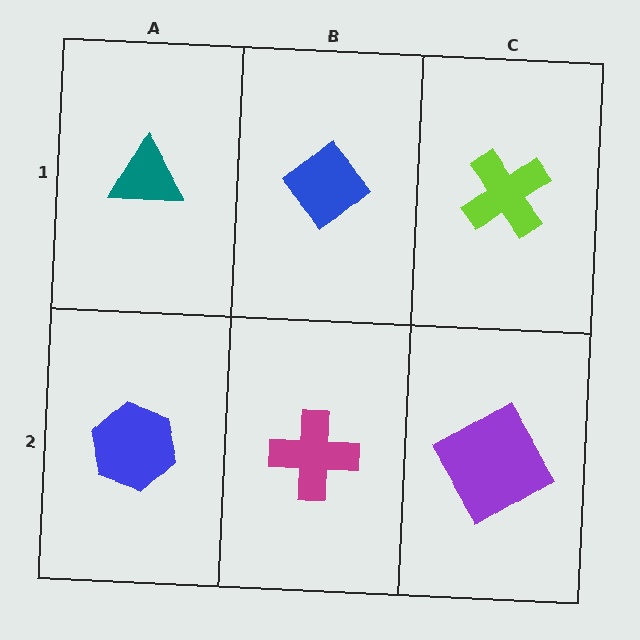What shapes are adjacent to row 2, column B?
A blue diamond (row 1, column B), a blue hexagon (row 2, column A), a purple diamond (row 2, column C).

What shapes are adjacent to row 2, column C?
A lime cross (row 1, column C), a magenta cross (row 2, column B).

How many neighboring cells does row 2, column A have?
2.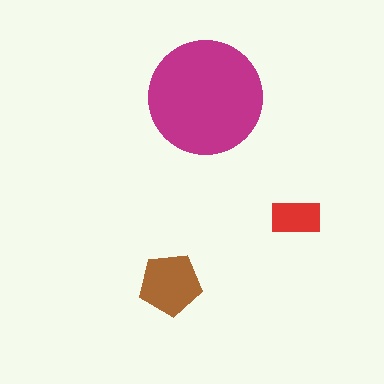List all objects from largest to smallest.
The magenta circle, the brown pentagon, the red rectangle.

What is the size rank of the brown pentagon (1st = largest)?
2nd.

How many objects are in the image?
There are 3 objects in the image.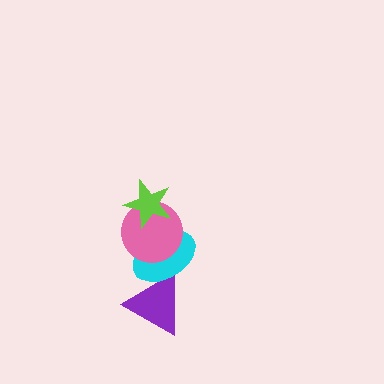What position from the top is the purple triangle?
The purple triangle is 4th from the top.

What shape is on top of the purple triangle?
The cyan ellipse is on top of the purple triangle.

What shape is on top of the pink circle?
The lime star is on top of the pink circle.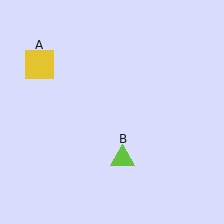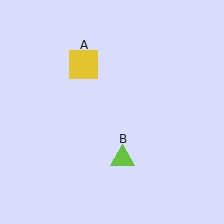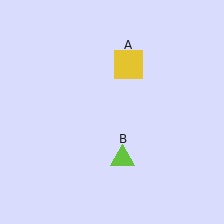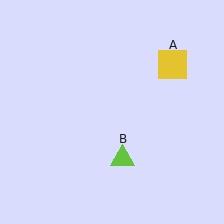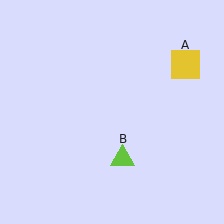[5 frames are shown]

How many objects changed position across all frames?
1 object changed position: yellow square (object A).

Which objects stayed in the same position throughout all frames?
Lime triangle (object B) remained stationary.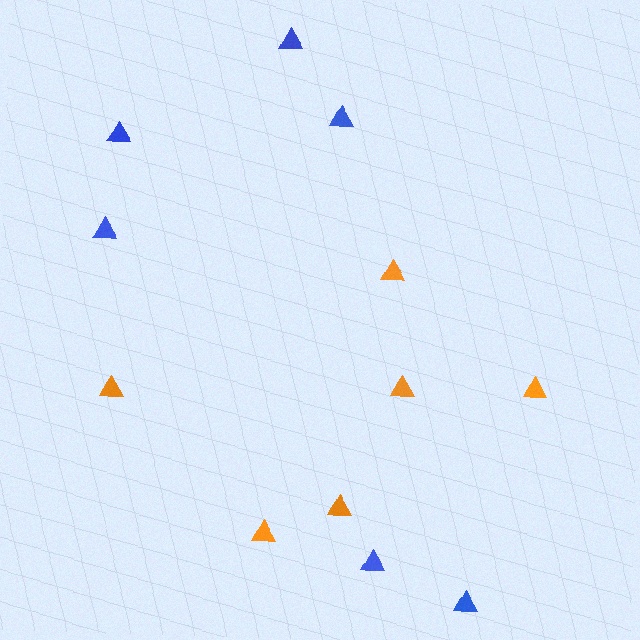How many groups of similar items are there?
There are 2 groups: one group of blue triangles (6) and one group of orange triangles (6).